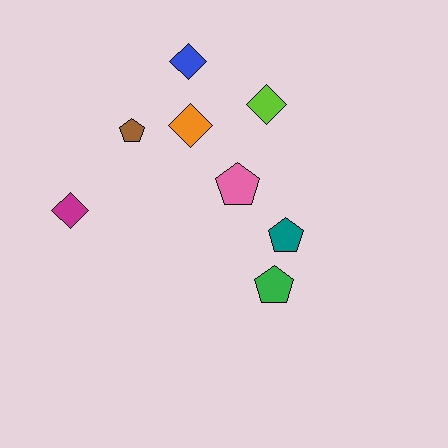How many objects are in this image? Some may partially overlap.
There are 8 objects.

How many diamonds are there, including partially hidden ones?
There are 4 diamonds.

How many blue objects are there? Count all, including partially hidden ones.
There is 1 blue object.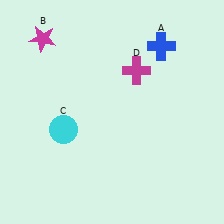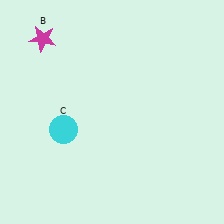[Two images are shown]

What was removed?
The magenta cross (D), the blue cross (A) were removed in Image 2.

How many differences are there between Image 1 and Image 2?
There are 2 differences between the two images.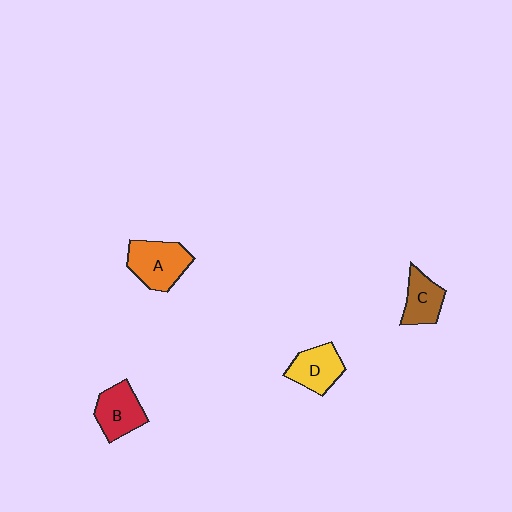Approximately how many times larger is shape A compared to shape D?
Approximately 1.3 times.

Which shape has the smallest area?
Shape C (brown).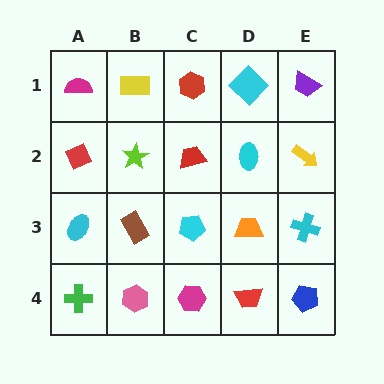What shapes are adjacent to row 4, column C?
A cyan pentagon (row 3, column C), a pink hexagon (row 4, column B), a red trapezoid (row 4, column D).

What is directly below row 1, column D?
A cyan ellipse.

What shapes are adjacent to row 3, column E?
A yellow arrow (row 2, column E), a blue pentagon (row 4, column E), an orange trapezoid (row 3, column D).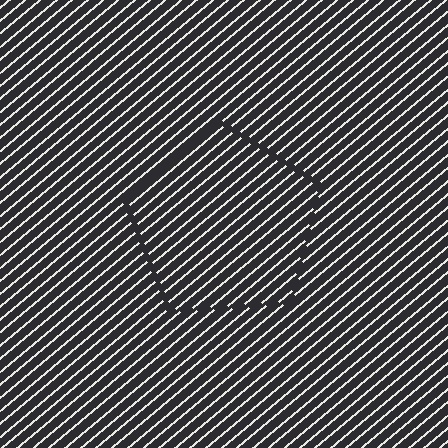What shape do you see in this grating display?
An illusory pentagon. The interior of the shape contains the same grating, shifted by half a period — the contour is defined by the phase discontinuity where line-ends from the inner and outer gratings abut.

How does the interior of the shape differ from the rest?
The interior of the shape contains the same grating, shifted by half a period — the contour is defined by the phase discontinuity where line-ends from the inner and outer gratings abut.